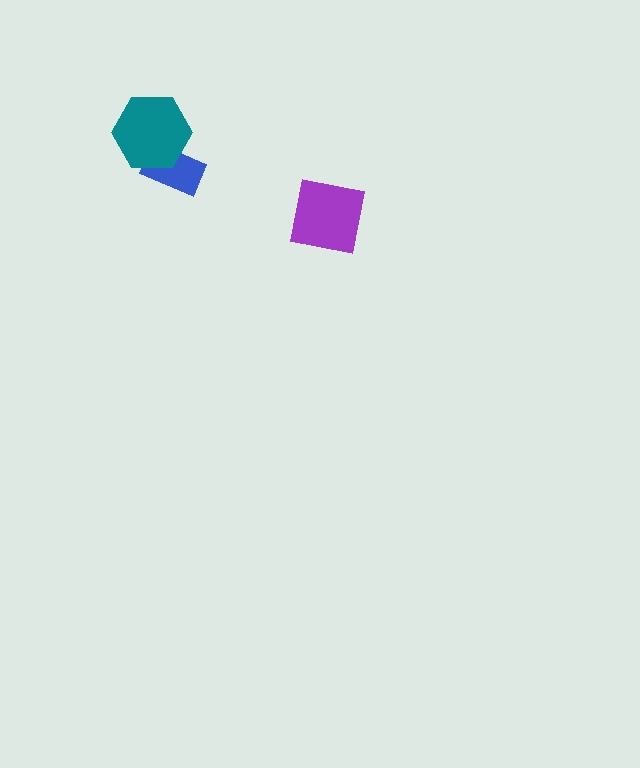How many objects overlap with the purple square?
0 objects overlap with the purple square.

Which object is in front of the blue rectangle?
The teal hexagon is in front of the blue rectangle.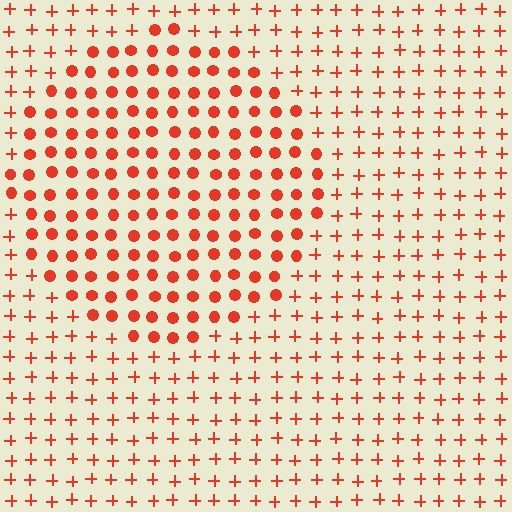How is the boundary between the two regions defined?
The boundary is defined by a change in element shape: circles inside vs. plus signs outside. All elements share the same color and spacing.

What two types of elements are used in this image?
The image uses circles inside the circle region and plus signs outside it.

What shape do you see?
I see a circle.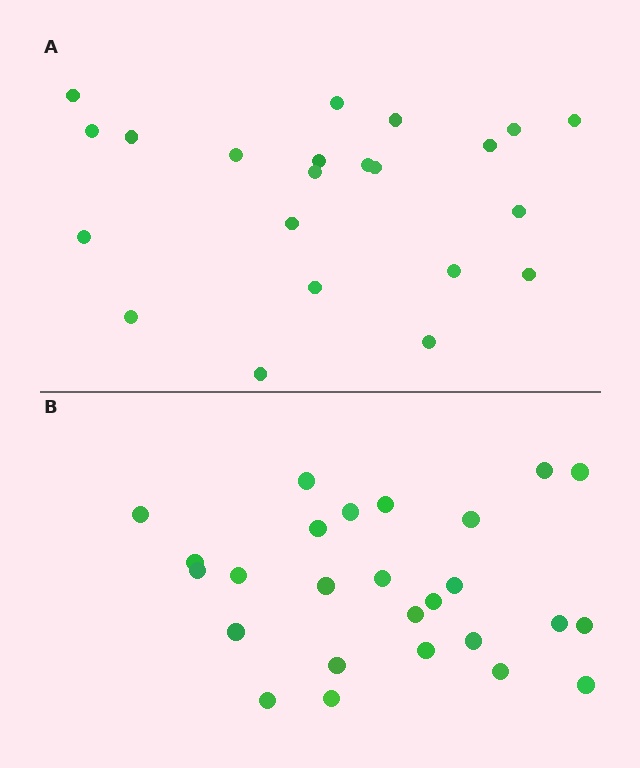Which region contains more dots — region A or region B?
Region B (the bottom region) has more dots.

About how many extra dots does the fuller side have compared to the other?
Region B has about 4 more dots than region A.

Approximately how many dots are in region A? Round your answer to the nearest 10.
About 20 dots. (The exact count is 22, which rounds to 20.)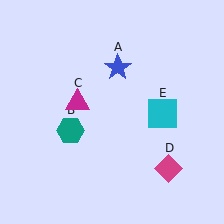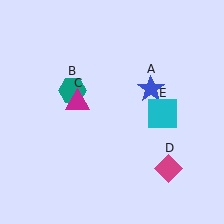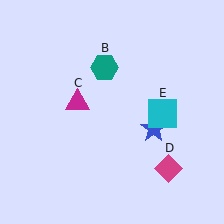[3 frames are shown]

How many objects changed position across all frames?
2 objects changed position: blue star (object A), teal hexagon (object B).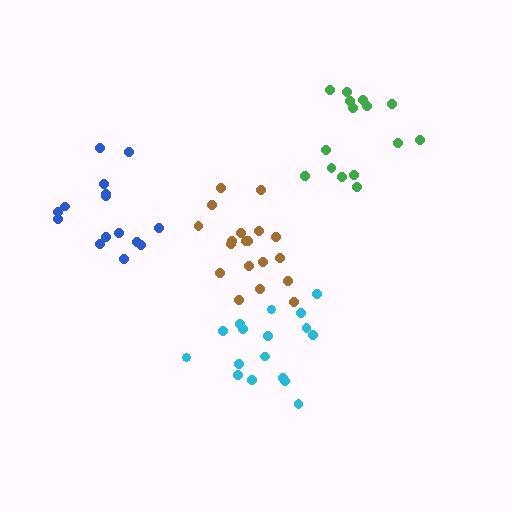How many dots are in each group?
Group 1: 15 dots, Group 2: 17 dots, Group 3: 19 dots, Group 4: 15 dots (66 total).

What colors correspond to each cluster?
The clusters are colored: green, cyan, brown, blue.